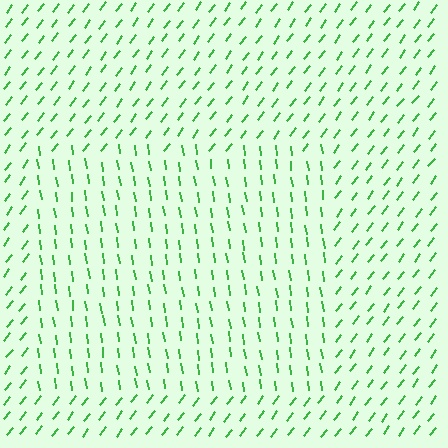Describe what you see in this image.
The image is filled with small green line segments. A rectangle region in the image has lines oriented differently from the surrounding lines, creating a visible texture boundary.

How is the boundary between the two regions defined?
The boundary is defined purely by a change in line orientation (approximately 45 degrees difference). All lines are the same color and thickness.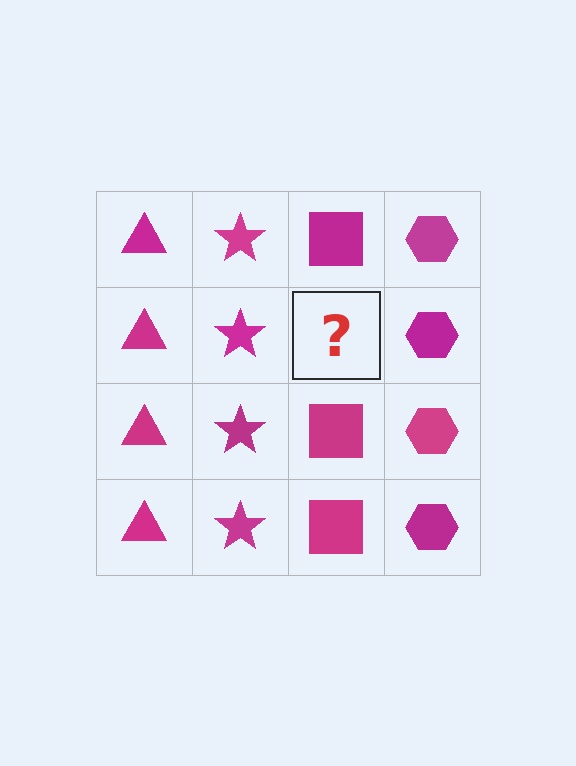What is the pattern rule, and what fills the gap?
The rule is that each column has a consistent shape. The gap should be filled with a magenta square.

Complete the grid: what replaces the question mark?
The question mark should be replaced with a magenta square.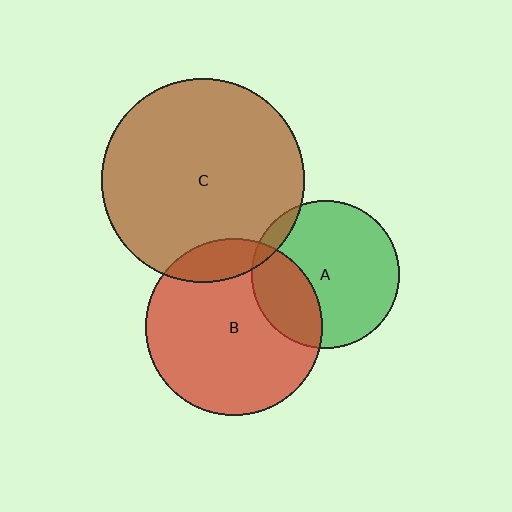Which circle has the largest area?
Circle C (brown).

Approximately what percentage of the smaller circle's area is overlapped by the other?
Approximately 30%.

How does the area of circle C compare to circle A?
Approximately 1.9 times.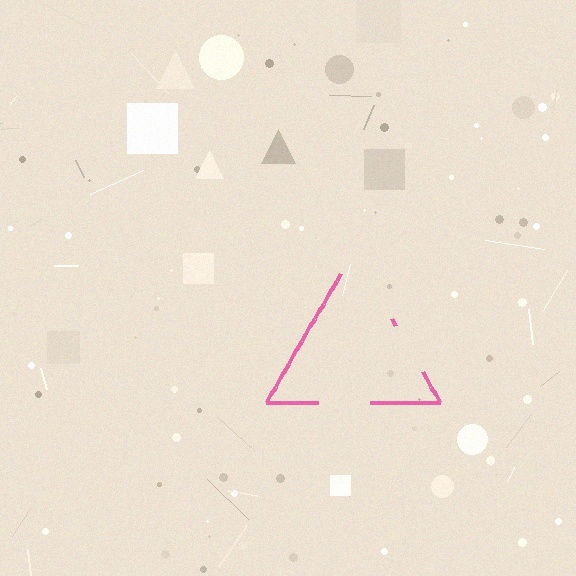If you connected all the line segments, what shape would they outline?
They would outline a triangle.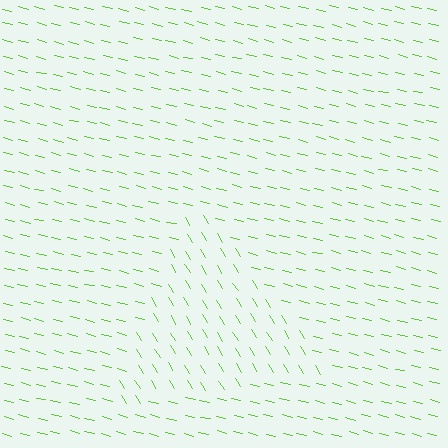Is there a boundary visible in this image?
Yes, there is a texture boundary formed by a change in line orientation.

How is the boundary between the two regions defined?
The boundary is defined purely by a change in line orientation (approximately 45 degrees difference). All lines are the same color and thickness.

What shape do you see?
I see a triangle.